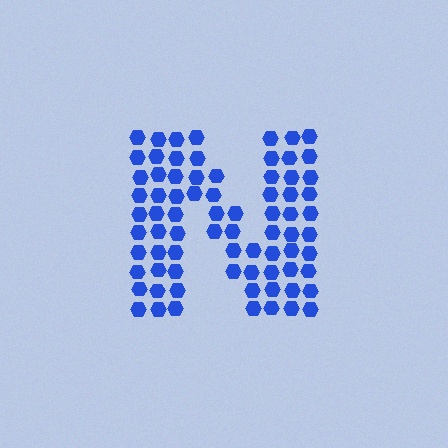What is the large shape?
The large shape is the letter N.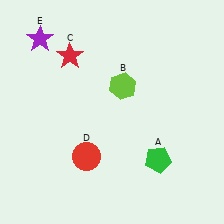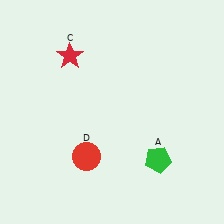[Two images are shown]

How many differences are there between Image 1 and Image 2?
There are 2 differences between the two images.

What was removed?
The purple star (E), the lime hexagon (B) were removed in Image 2.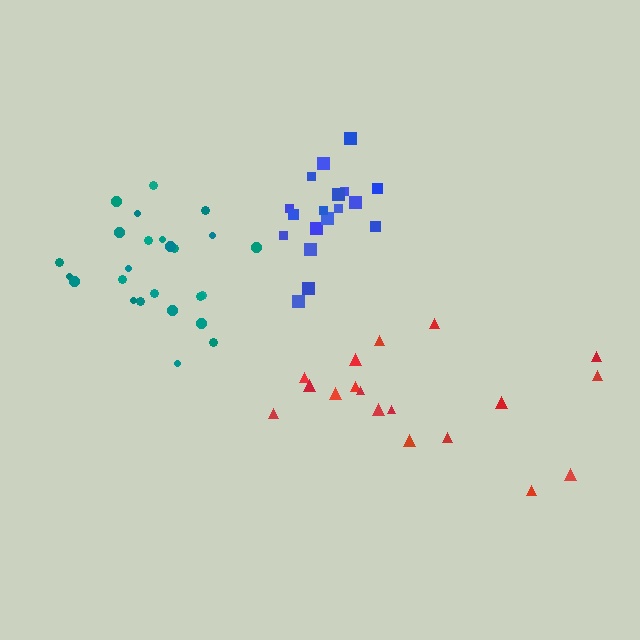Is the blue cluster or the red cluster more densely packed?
Blue.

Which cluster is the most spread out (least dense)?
Red.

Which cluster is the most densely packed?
Blue.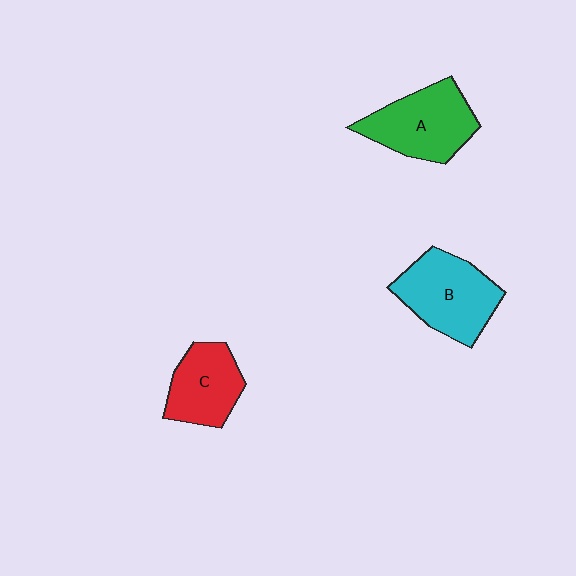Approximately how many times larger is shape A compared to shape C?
Approximately 1.3 times.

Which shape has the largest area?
Shape B (cyan).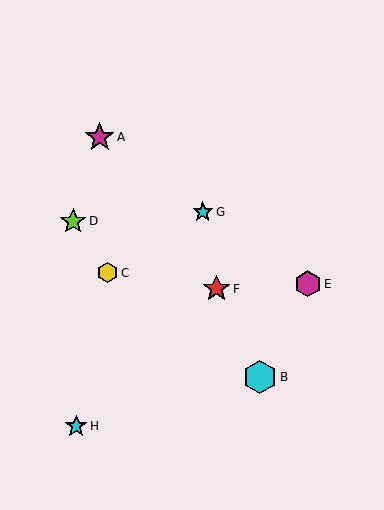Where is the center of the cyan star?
The center of the cyan star is at (76, 426).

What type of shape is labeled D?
Shape D is a lime star.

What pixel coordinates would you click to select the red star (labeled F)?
Click at (216, 289) to select the red star F.